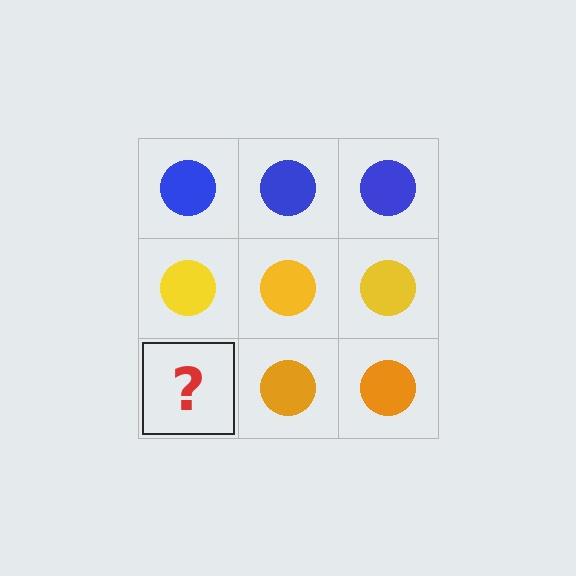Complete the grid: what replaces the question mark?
The question mark should be replaced with an orange circle.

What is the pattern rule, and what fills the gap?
The rule is that each row has a consistent color. The gap should be filled with an orange circle.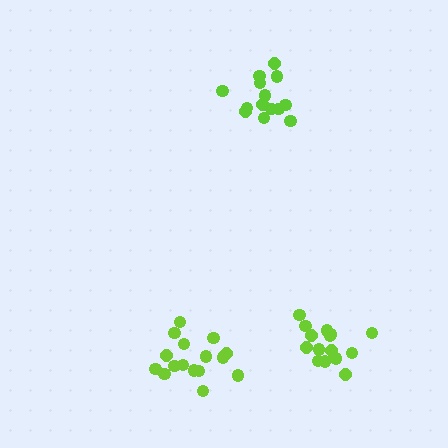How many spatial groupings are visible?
There are 3 spatial groupings.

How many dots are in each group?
Group 1: 15 dots, Group 2: 14 dots, Group 3: 16 dots (45 total).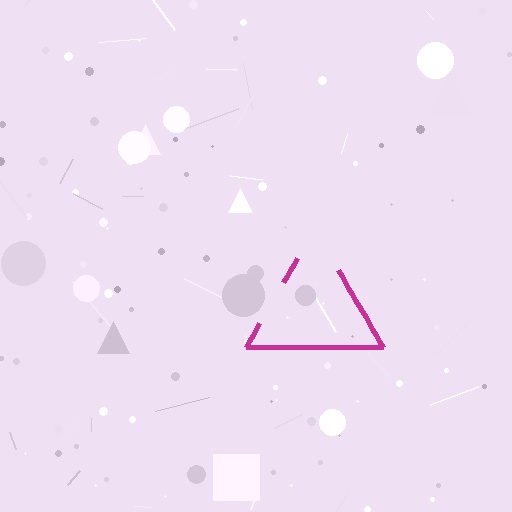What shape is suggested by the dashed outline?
The dashed outline suggests a triangle.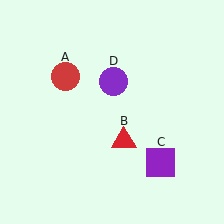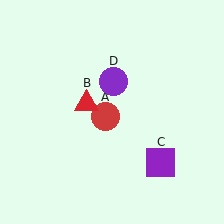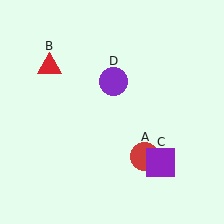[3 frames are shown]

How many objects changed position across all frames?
2 objects changed position: red circle (object A), red triangle (object B).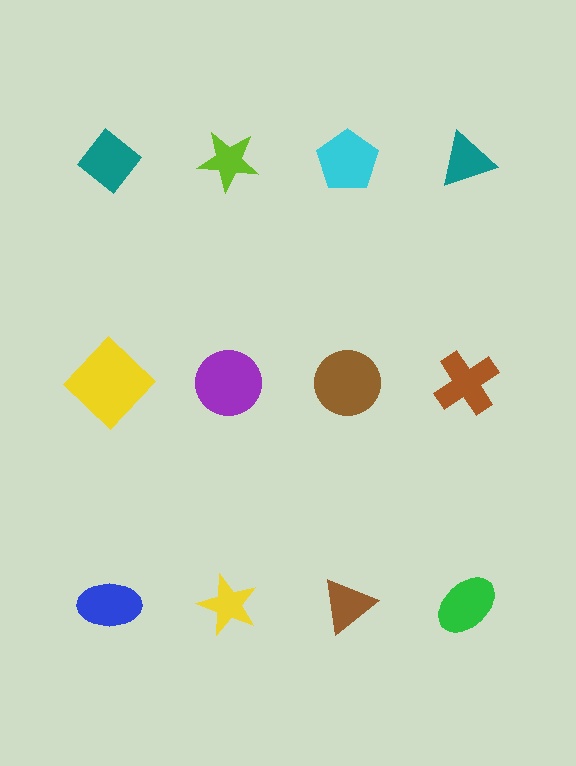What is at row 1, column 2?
A lime star.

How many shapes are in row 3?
4 shapes.